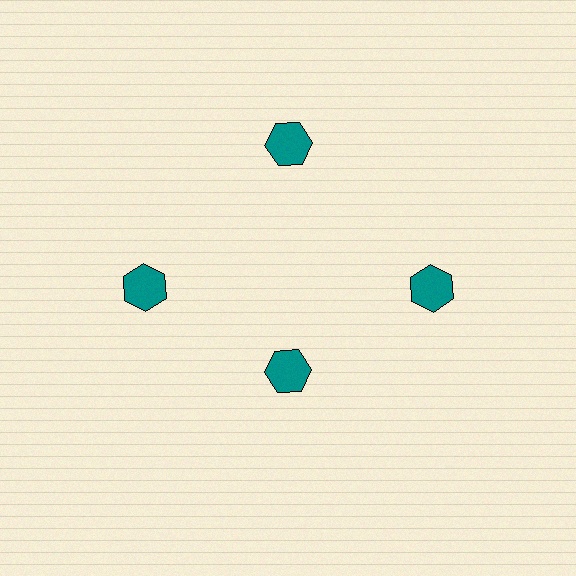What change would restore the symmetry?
The symmetry would be restored by moving it outward, back onto the ring so that all 4 hexagons sit at equal angles and equal distance from the center.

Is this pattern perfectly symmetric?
No. The 4 teal hexagons are arranged in a ring, but one element near the 6 o'clock position is pulled inward toward the center, breaking the 4-fold rotational symmetry.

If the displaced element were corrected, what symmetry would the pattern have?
It would have 4-fold rotational symmetry — the pattern would map onto itself every 90 degrees.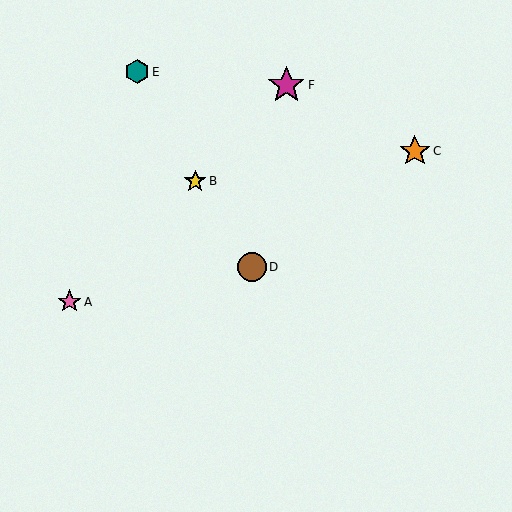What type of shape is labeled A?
Shape A is a pink star.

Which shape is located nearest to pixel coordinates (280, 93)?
The magenta star (labeled F) at (286, 85) is nearest to that location.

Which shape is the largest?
The magenta star (labeled F) is the largest.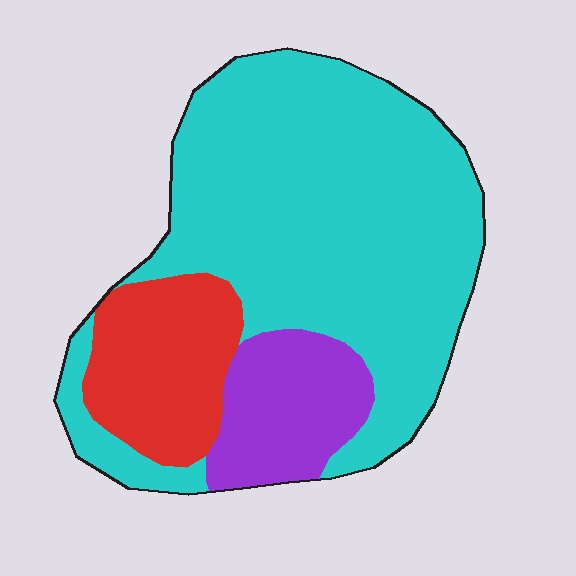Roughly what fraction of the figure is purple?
Purple covers about 15% of the figure.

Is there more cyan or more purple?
Cyan.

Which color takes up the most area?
Cyan, at roughly 70%.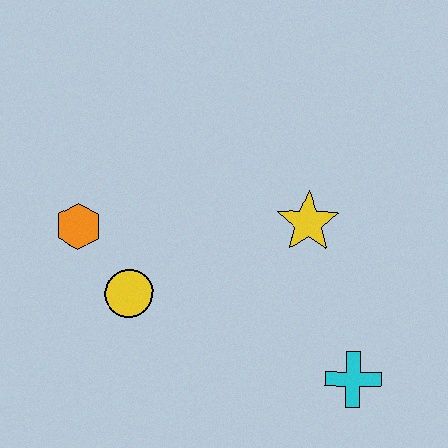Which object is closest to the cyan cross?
The yellow star is closest to the cyan cross.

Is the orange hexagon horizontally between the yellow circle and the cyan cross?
No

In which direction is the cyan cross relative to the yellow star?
The cyan cross is below the yellow star.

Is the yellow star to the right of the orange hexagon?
Yes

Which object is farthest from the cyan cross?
The orange hexagon is farthest from the cyan cross.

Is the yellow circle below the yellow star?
Yes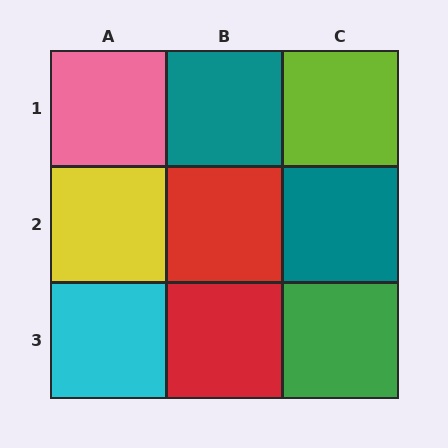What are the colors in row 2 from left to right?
Yellow, red, teal.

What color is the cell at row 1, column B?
Teal.